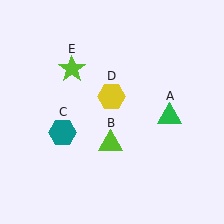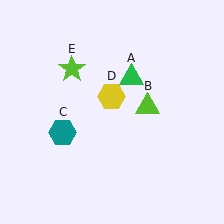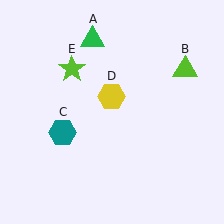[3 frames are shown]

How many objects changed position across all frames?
2 objects changed position: green triangle (object A), lime triangle (object B).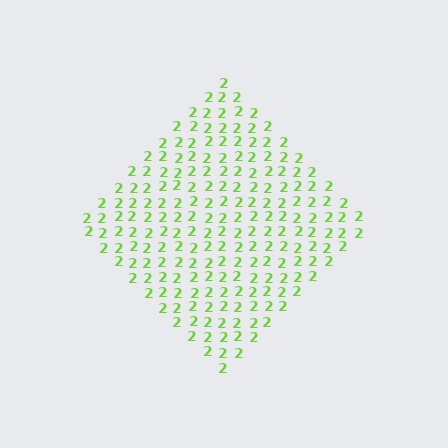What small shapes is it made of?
It is made of small digit 2's.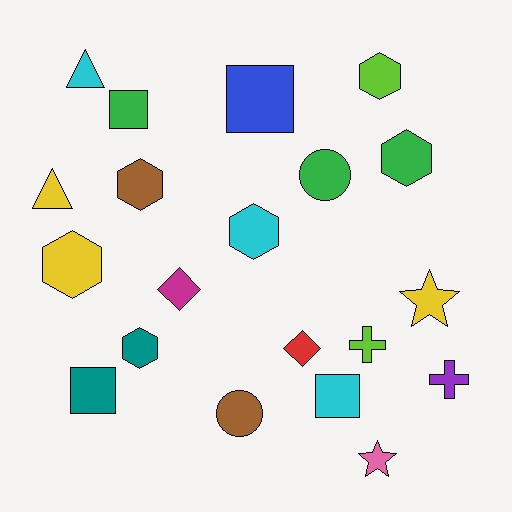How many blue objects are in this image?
There is 1 blue object.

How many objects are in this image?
There are 20 objects.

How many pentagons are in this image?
There are no pentagons.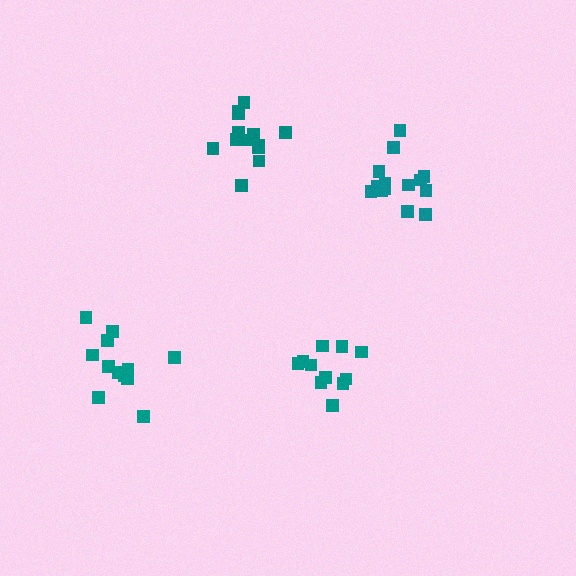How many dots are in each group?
Group 1: 14 dots, Group 2: 14 dots, Group 3: 11 dots, Group 4: 12 dots (51 total).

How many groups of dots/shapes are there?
There are 4 groups.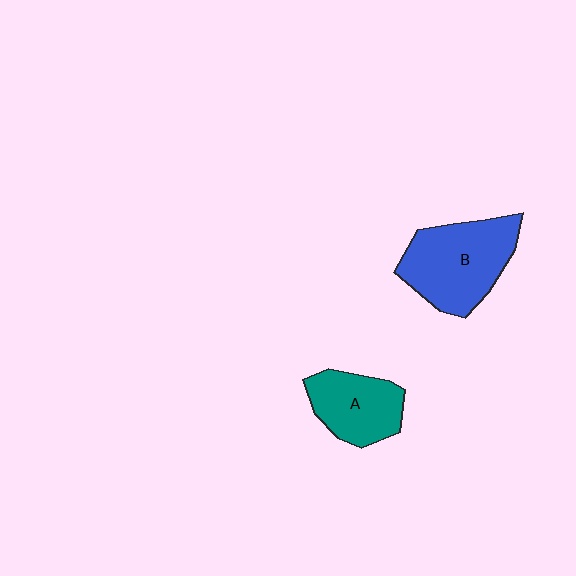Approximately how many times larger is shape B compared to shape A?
Approximately 1.5 times.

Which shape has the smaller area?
Shape A (teal).